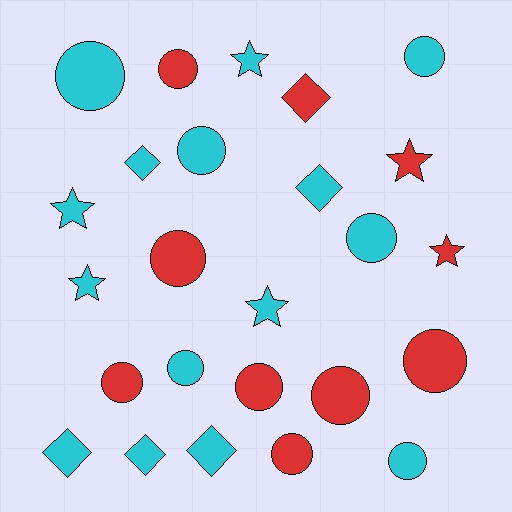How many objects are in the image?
There are 25 objects.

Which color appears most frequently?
Cyan, with 15 objects.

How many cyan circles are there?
There are 6 cyan circles.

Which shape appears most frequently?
Circle, with 13 objects.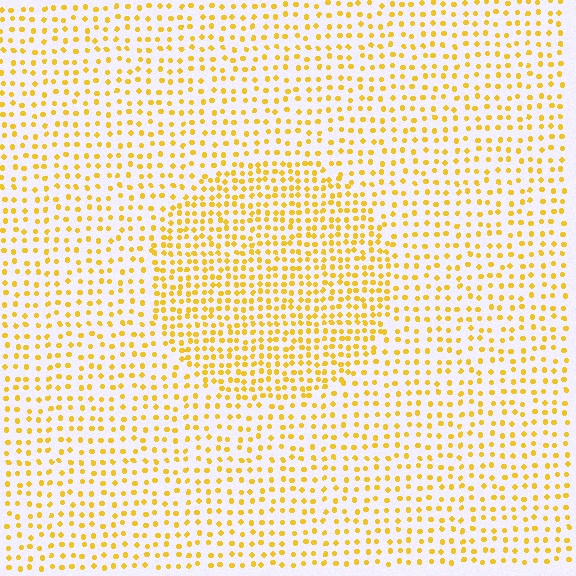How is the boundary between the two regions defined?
The boundary is defined by a change in element density (approximately 1.7x ratio). All elements are the same color, size, and shape.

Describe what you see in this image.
The image contains small yellow elements arranged at two different densities. A circle-shaped region is visible where the elements are more densely packed than the surrounding area.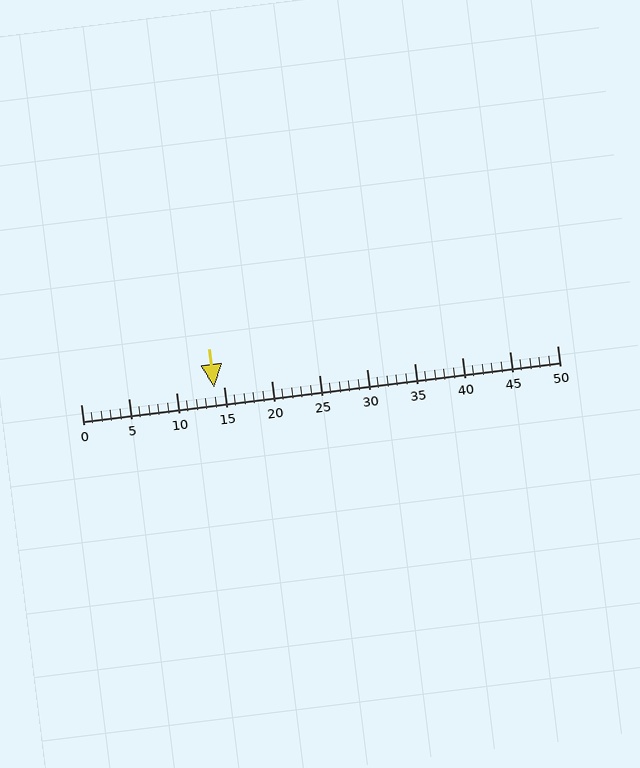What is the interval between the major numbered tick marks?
The major tick marks are spaced 5 units apart.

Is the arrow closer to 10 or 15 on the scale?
The arrow is closer to 15.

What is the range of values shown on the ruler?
The ruler shows values from 0 to 50.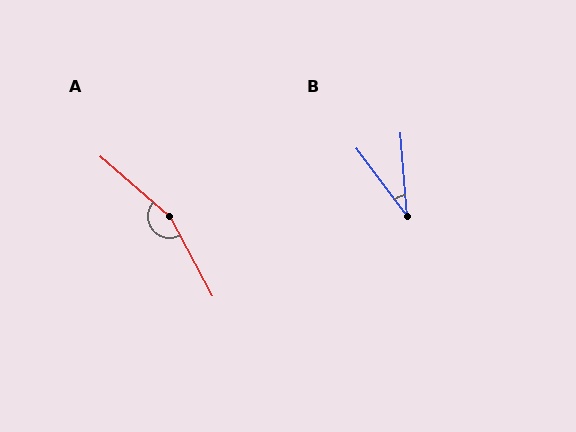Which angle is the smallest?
B, at approximately 32 degrees.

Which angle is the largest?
A, at approximately 159 degrees.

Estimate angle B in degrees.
Approximately 32 degrees.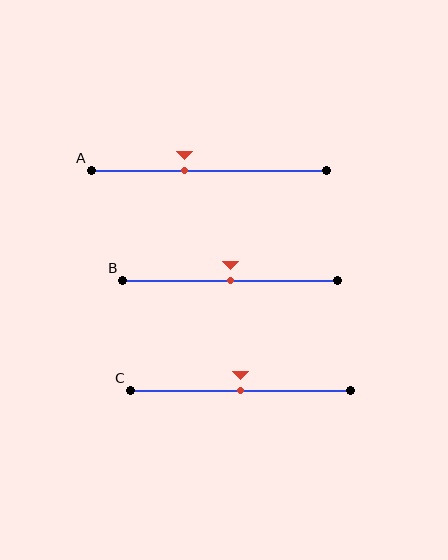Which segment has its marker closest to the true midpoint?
Segment B has its marker closest to the true midpoint.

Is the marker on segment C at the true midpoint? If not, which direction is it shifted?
Yes, the marker on segment C is at the true midpoint.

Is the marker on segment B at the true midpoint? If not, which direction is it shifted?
Yes, the marker on segment B is at the true midpoint.